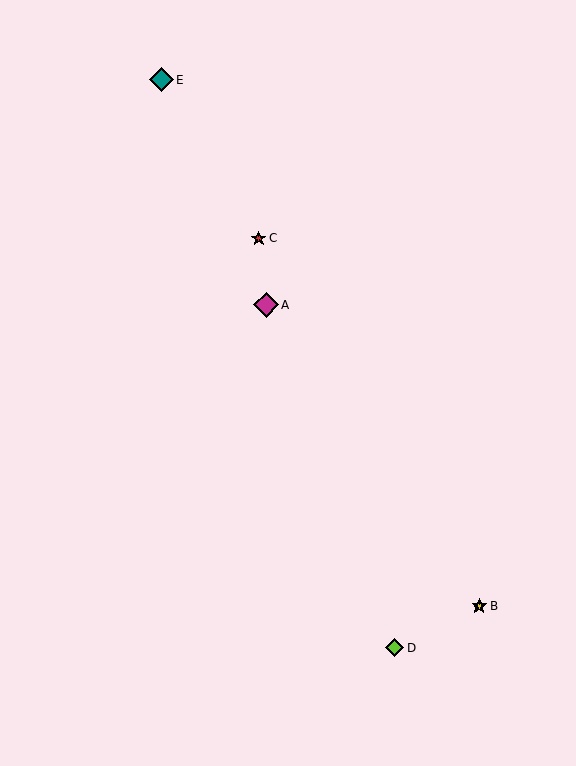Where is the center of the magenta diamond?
The center of the magenta diamond is at (266, 305).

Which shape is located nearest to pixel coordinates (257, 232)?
The red star (labeled C) at (259, 238) is nearest to that location.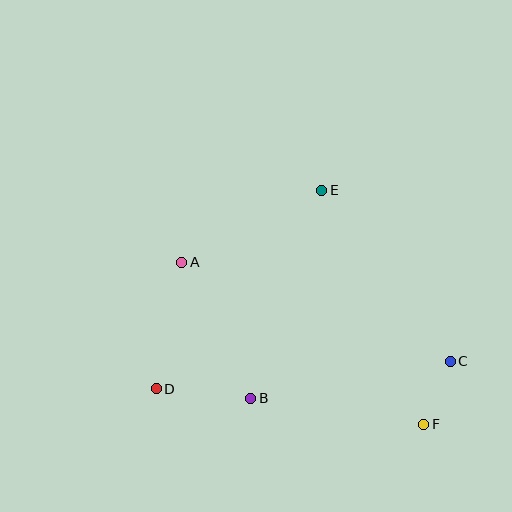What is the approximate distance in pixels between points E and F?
The distance between E and F is approximately 255 pixels.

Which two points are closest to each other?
Points C and F are closest to each other.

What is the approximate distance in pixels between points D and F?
The distance between D and F is approximately 270 pixels.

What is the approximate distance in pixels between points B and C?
The distance between B and C is approximately 203 pixels.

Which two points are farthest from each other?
Points C and D are farthest from each other.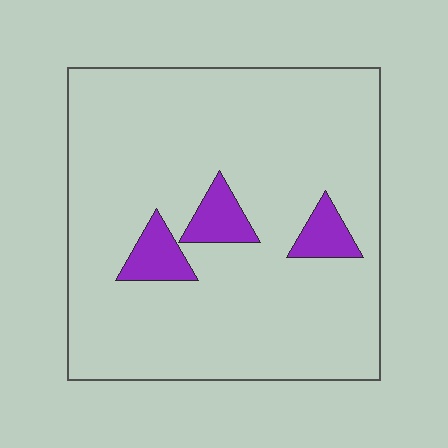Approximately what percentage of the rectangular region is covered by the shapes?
Approximately 10%.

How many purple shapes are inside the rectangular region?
3.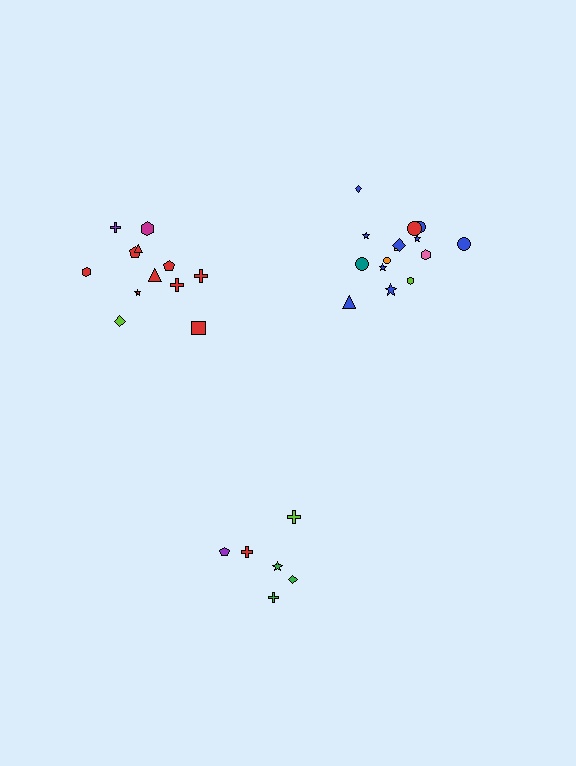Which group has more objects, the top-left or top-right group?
The top-right group.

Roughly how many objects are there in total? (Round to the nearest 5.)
Roughly 35 objects in total.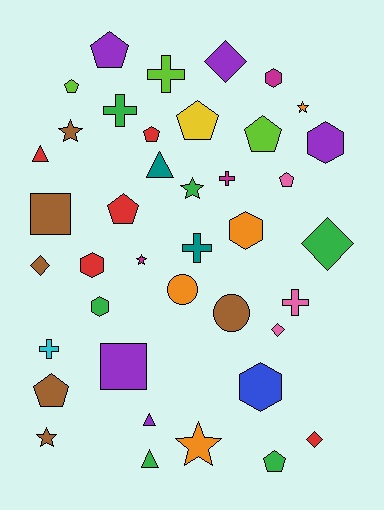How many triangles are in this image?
There are 4 triangles.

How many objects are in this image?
There are 40 objects.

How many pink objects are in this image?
There are 3 pink objects.